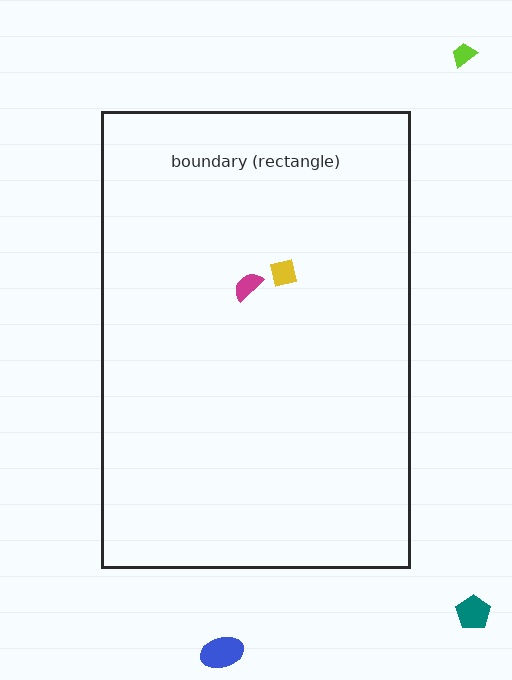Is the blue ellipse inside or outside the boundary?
Outside.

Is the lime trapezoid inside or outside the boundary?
Outside.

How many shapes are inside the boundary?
2 inside, 3 outside.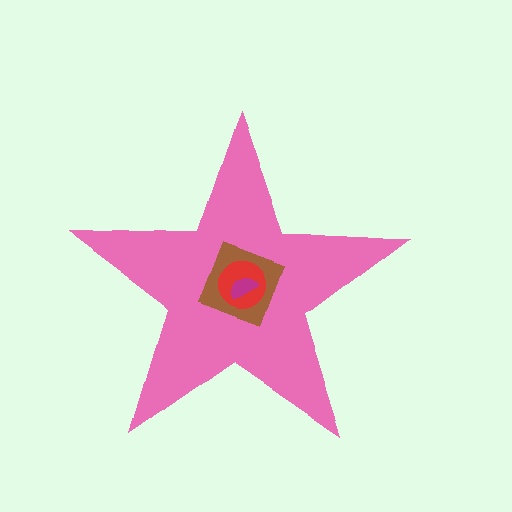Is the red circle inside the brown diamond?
Yes.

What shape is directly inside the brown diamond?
The red circle.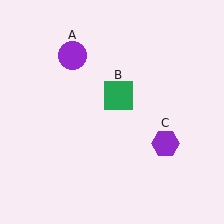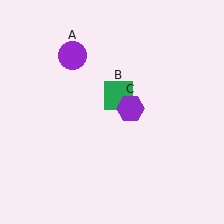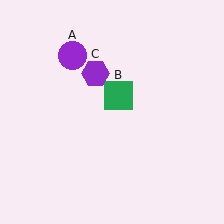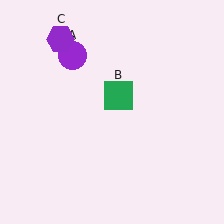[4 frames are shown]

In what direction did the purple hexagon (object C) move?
The purple hexagon (object C) moved up and to the left.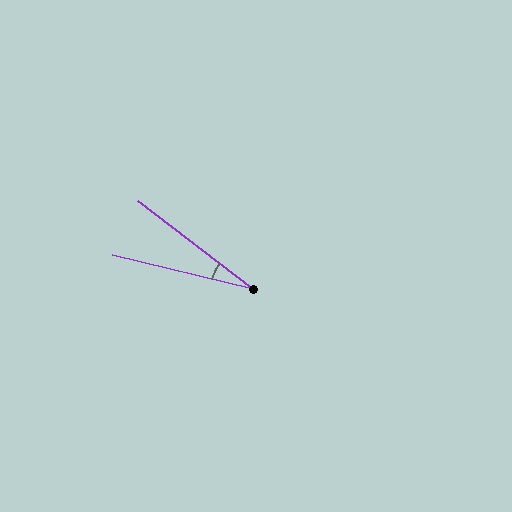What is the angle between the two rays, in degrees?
Approximately 24 degrees.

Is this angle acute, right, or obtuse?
It is acute.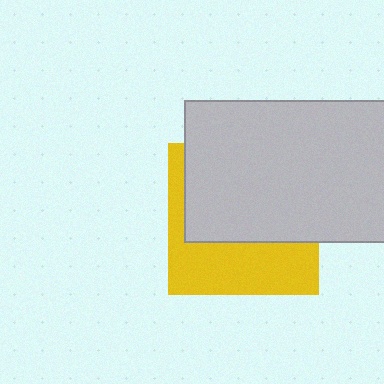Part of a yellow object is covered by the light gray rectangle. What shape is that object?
It is a square.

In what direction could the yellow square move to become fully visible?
The yellow square could move down. That would shift it out from behind the light gray rectangle entirely.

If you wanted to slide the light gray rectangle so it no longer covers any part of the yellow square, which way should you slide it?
Slide it up — that is the most direct way to separate the two shapes.